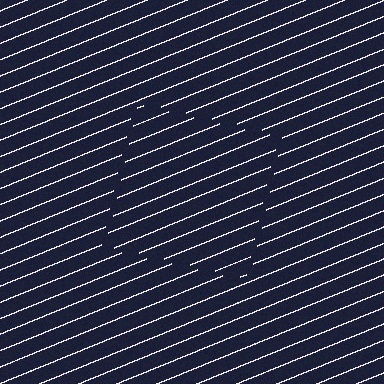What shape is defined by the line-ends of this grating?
An illusory square. The interior of the shape contains the same grating, shifted by half a period — the contour is defined by the phase discontinuity where line-ends from the inner and outer gratings abut.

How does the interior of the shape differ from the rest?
The interior of the shape contains the same grating, shifted by half a period — the contour is defined by the phase discontinuity where line-ends from the inner and outer gratings abut.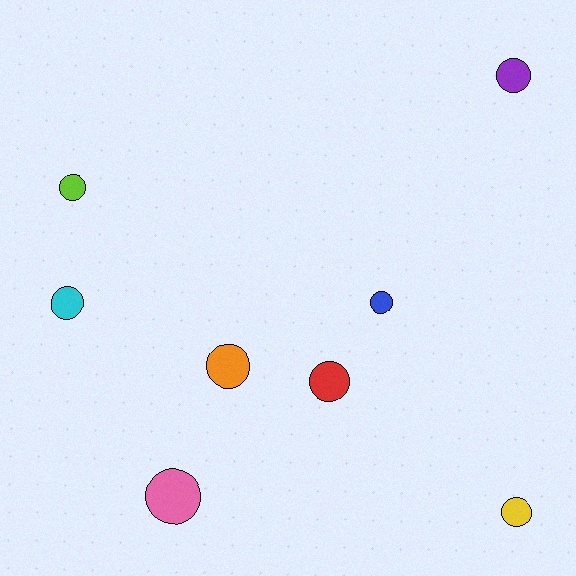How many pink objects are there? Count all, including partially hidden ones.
There is 1 pink object.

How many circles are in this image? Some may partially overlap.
There are 8 circles.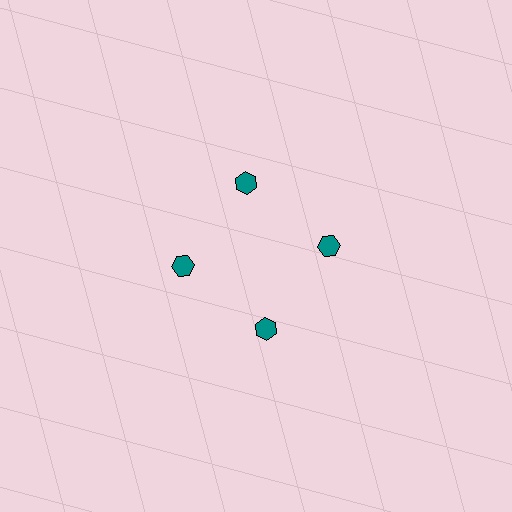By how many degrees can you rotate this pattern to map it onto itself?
The pattern maps onto itself every 90 degrees of rotation.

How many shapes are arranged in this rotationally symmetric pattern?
There are 4 shapes, arranged in 4 groups of 1.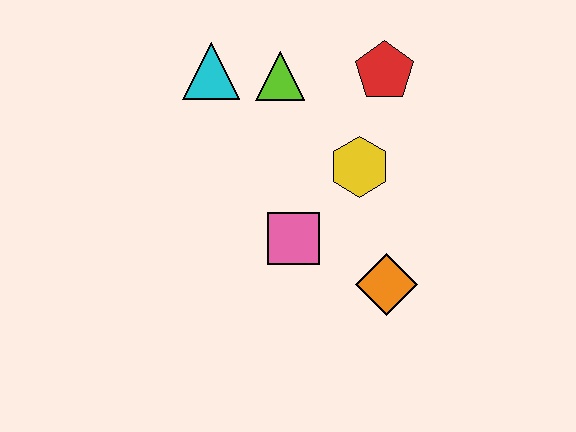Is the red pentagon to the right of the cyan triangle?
Yes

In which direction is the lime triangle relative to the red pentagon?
The lime triangle is to the left of the red pentagon.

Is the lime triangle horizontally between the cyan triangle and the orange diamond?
Yes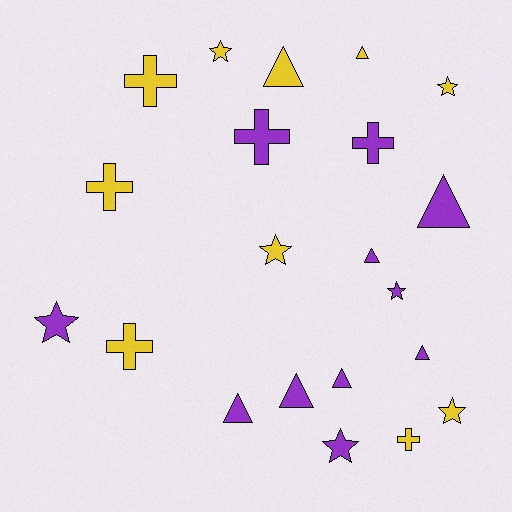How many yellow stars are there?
There are 4 yellow stars.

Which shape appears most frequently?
Triangle, with 8 objects.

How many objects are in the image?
There are 21 objects.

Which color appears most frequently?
Purple, with 11 objects.